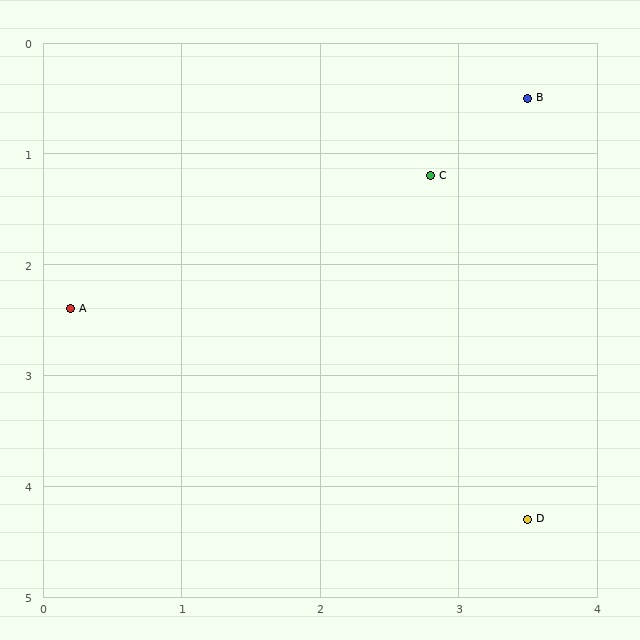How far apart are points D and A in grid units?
Points D and A are about 3.8 grid units apart.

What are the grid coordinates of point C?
Point C is at approximately (2.8, 1.2).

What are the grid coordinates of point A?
Point A is at approximately (0.2, 2.4).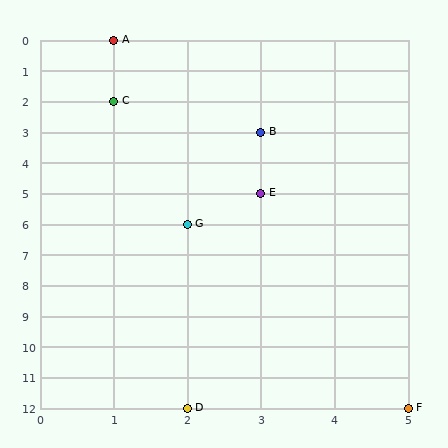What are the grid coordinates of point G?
Point G is at grid coordinates (2, 6).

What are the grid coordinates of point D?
Point D is at grid coordinates (2, 12).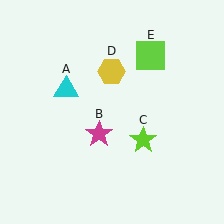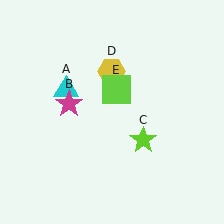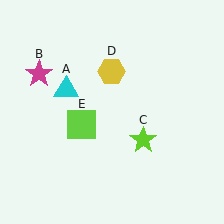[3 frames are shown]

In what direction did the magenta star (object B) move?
The magenta star (object B) moved up and to the left.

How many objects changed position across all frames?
2 objects changed position: magenta star (object B), lime square (object E).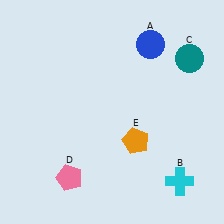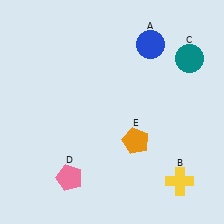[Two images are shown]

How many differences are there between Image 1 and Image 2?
There is 1 difference between the two images.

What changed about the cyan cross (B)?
In Image 1, B is cyan. In Image 2, it changed to yellow.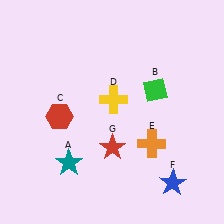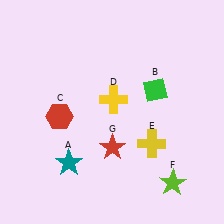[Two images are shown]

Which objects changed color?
E changed from orange to yellow. F changed from blue to lime.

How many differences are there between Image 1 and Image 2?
There are 2 differences between the two images.